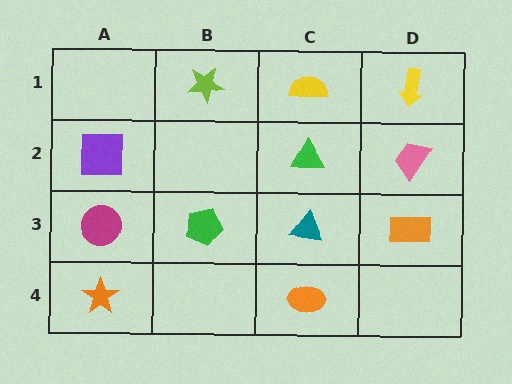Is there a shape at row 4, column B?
No, that cell is empty.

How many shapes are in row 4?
2 shapes.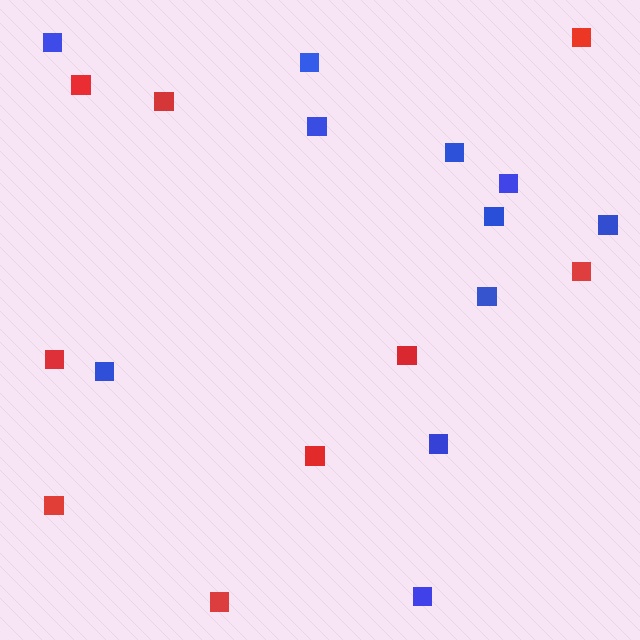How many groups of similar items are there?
There are 2 groups: one group of red squares (9) and one group of blue squares (11).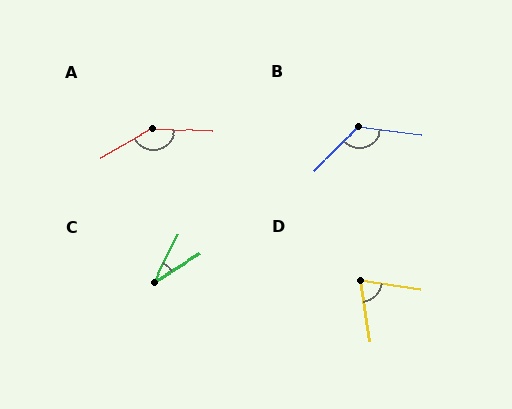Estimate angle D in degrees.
Approximately 73 degrees.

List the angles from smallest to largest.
C (32°), D (73°), B (128°), A (147°).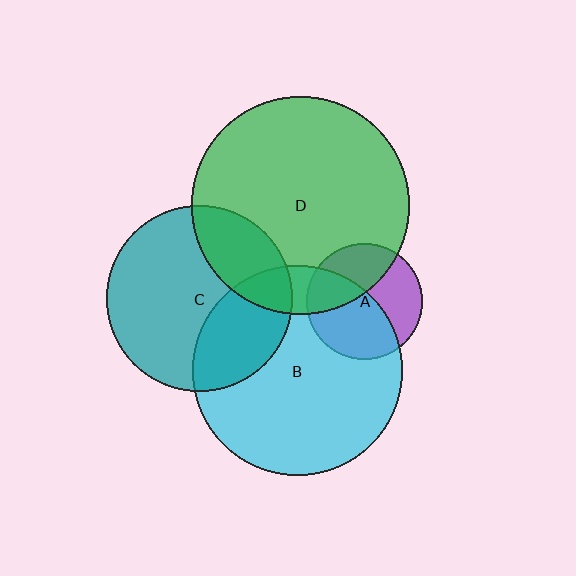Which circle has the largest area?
Circle D (green).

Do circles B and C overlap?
Yes.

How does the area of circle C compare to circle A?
Approximately 2.6 times.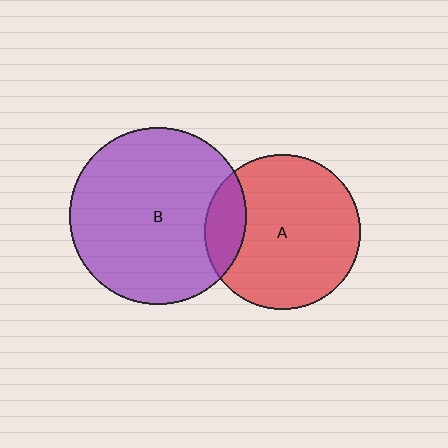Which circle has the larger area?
Circle B (purple).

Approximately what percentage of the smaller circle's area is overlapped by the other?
Approximately 15%.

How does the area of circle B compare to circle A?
Approximately 1.3 times.